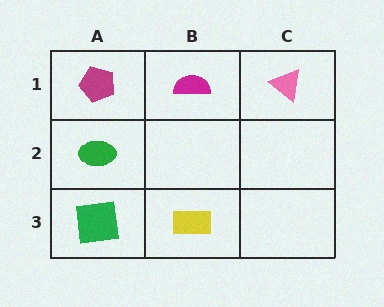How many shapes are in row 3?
2 shapes.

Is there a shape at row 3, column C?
No, that cell is empty.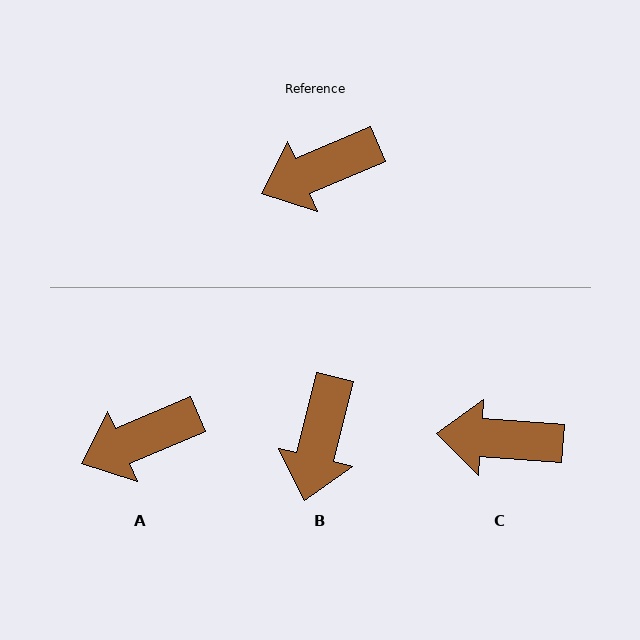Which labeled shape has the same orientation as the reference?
A.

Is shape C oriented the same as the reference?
No, it is off by about 27 degrees.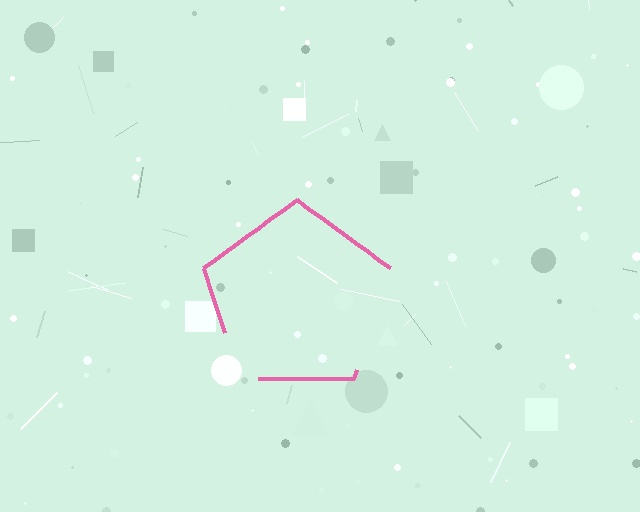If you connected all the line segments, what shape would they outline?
They would outline a pentagon.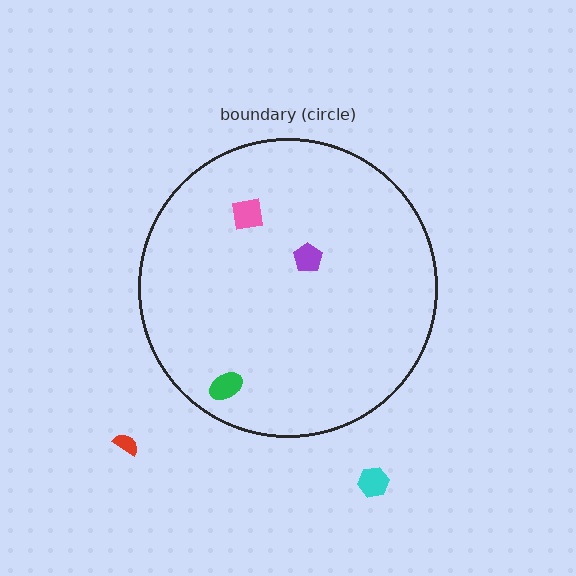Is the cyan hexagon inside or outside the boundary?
Outside.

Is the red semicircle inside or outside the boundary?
Outside.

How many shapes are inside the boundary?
3 inside, 2 outside.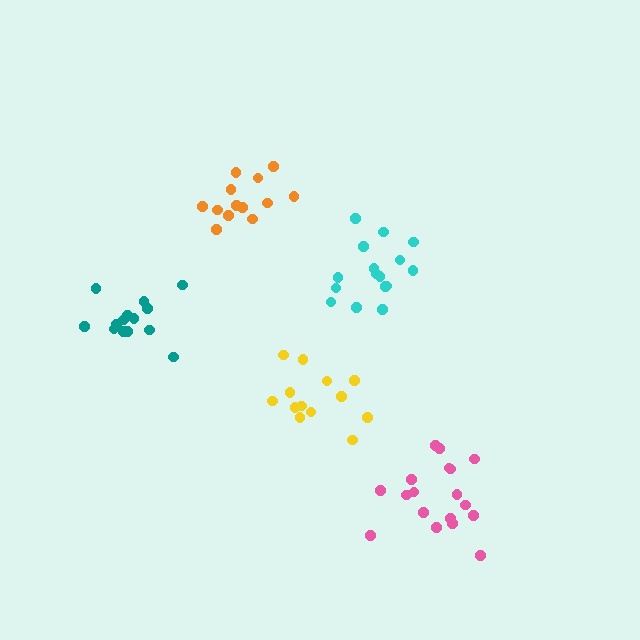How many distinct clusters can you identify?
There are 5 distinct clusters.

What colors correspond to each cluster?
The clusters are colored: yellow, cyan, pink, teal, orange.